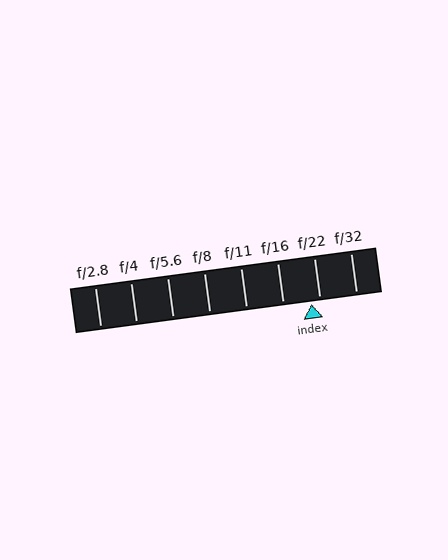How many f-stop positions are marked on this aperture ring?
There are 8 f-stop positions marked.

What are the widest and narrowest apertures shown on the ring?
The widest aperture shown is f/2.8 and the narrowest is f/32.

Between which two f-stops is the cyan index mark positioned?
The index mark is between f/16 and f/22.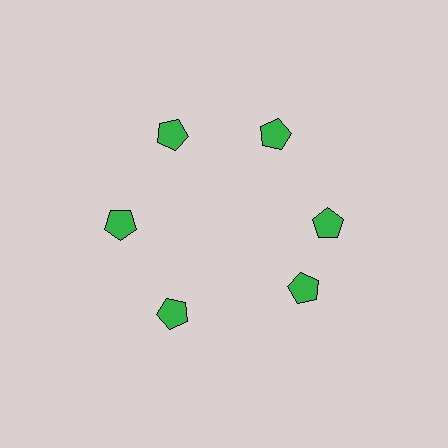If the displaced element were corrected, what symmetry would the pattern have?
It would have 6-fold rotational symmetry — the pattern would map onto itself every 60 degrees.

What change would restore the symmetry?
The symmetry would be restored by rotating it back into even spacing with its neighbors so that all 6 pentagons sit at equal angles and equal distance from the center.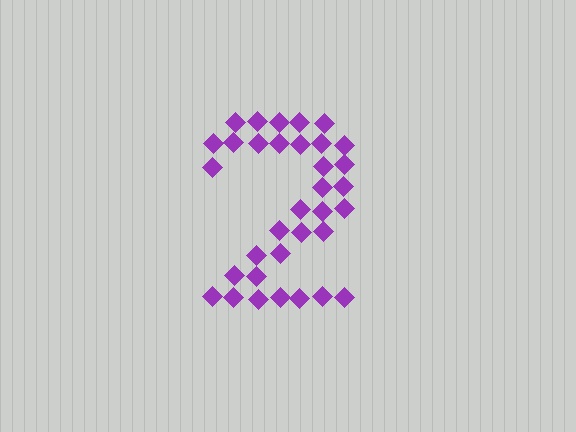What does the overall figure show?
The overall figure shows the digit 2.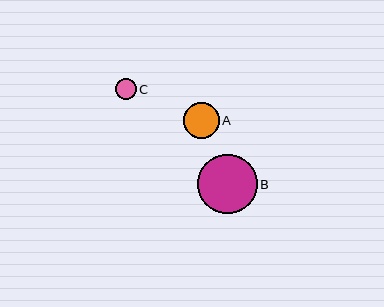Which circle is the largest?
Circle B is the largest with a size of approximately 59 pixels.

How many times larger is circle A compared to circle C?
Circle A is approximately 1.7 times the size of circle C.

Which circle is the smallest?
Circle C is the smallest with a size of approximately 21 pixels.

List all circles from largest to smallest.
From largest to smallest: B, A, C.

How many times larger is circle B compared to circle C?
Circle B is approximately 2.9 times the size of circle C.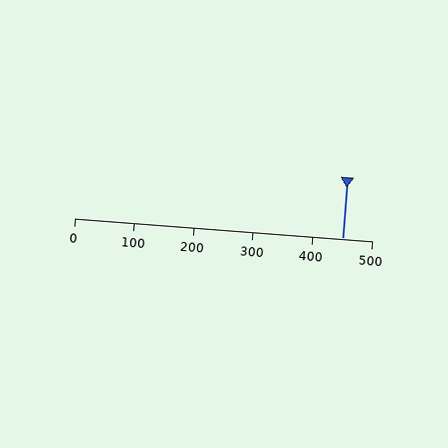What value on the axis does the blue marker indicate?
The marker indicates approximately 450.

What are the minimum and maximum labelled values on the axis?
The axis runs from 0 to 500.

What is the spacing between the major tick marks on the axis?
The major ticks are spaced 100 apart.